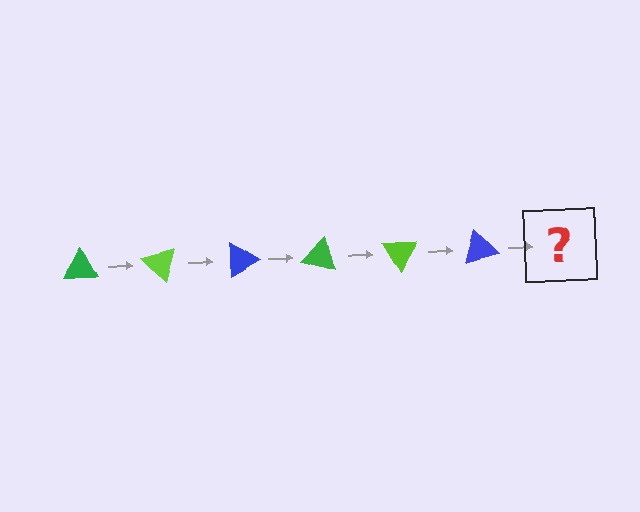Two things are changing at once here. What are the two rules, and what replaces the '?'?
The two rules are that it rotates 45 degrees each step and the color cycles through green, lime, and blue. The '?' should be a green triangle, rotated 270 degrees from the start.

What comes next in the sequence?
The next element should be a green triangle, rotated 270 degrees from the start.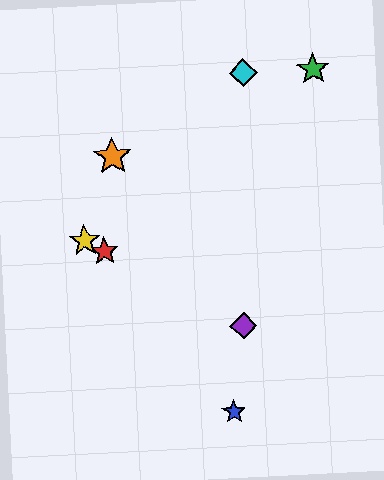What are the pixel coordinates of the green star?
The green star is at (313, 69).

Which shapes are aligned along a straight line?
The red star, the yellow star, the purple diamond are aligned along a straight line.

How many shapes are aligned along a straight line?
3 shapes (the red star, the yellow star, the purple diamond) are aligned along a straight line.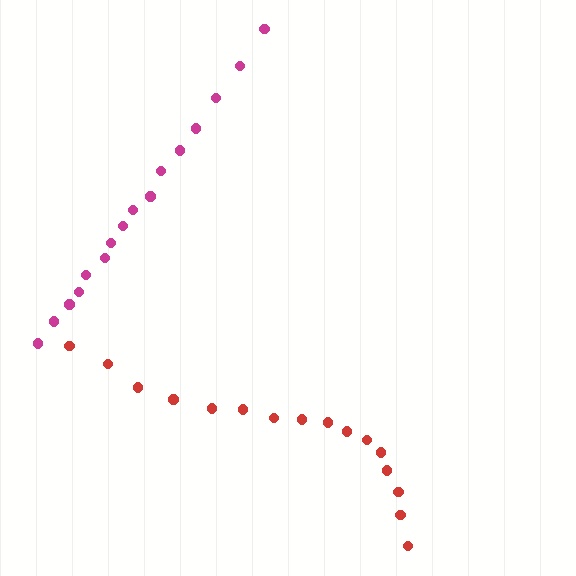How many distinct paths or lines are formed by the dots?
There are 2 distinct paths.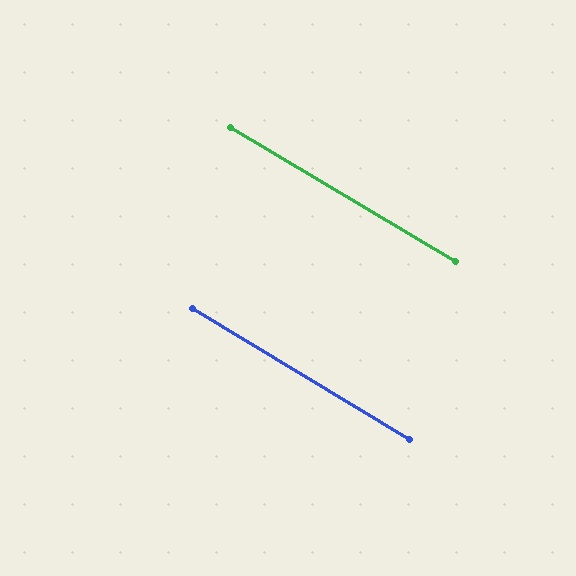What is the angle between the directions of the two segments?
Approximately 0 degrees.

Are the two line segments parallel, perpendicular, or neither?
Parallel — their directions differ by only 0.5°.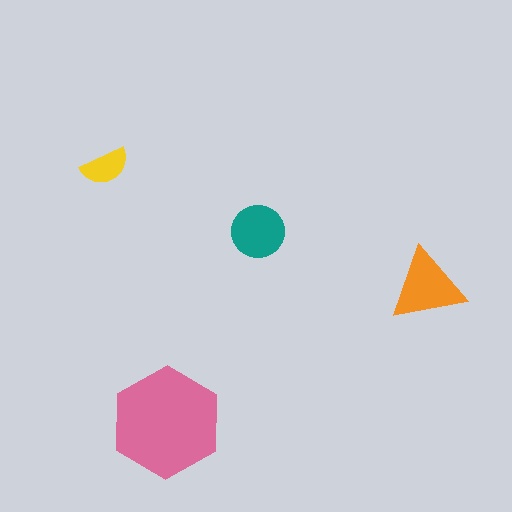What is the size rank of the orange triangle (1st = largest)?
2nd.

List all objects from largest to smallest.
The pink hexagon, the orange triangle, the teal circle, the yellow semicircle.